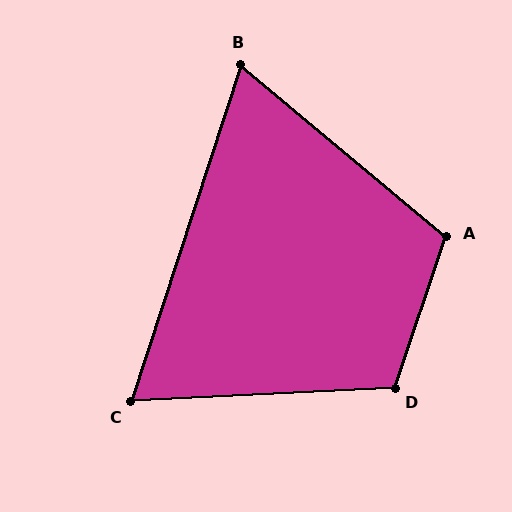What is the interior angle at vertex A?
Approximately 111 degrees (obtuse).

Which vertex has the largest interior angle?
D, at approximately 112 degrees.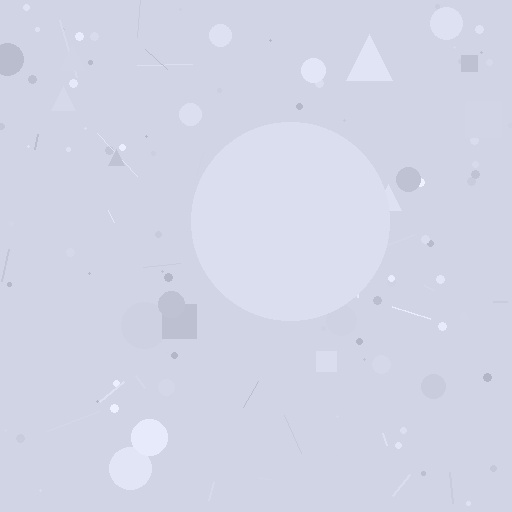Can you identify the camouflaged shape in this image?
The camouflaged shape is a circle.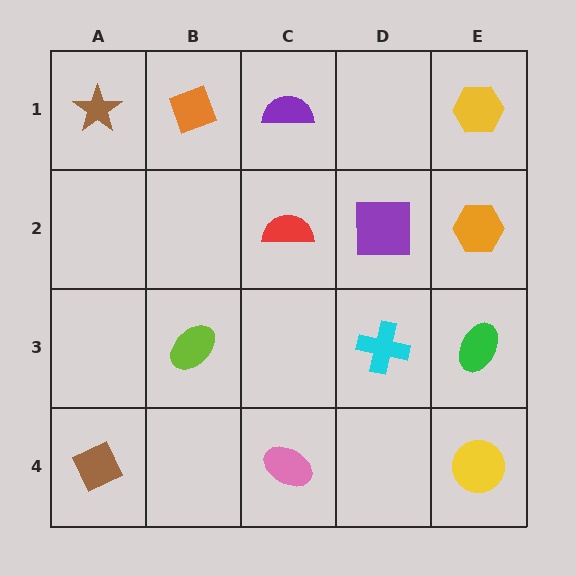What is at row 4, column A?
A brown diamond.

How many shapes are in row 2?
3 shapes.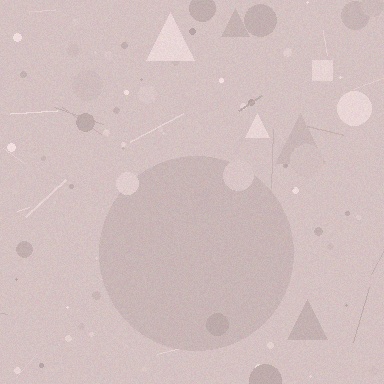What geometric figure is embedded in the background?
A circle is embedded in the background.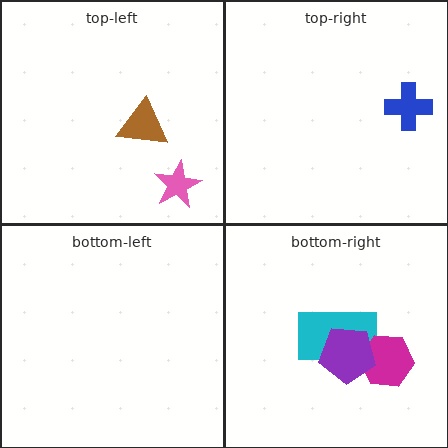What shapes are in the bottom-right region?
The cyan rectangle, the magenta hexagon, the purple pentagon.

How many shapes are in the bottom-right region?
3.